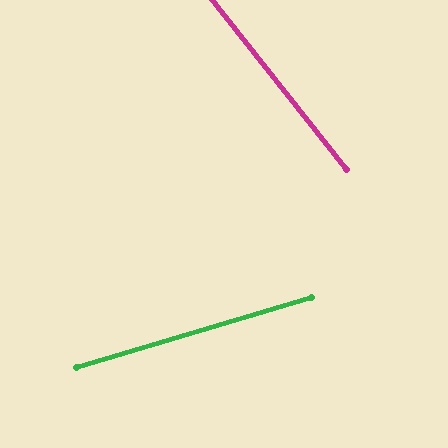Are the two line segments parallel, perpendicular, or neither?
Neither parallel nor perpendicular — they differ by about 68°.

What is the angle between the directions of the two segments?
Approximately 68 degrees.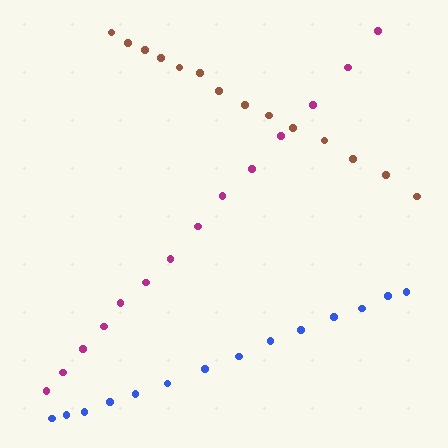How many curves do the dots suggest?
There are 3 distinct paths.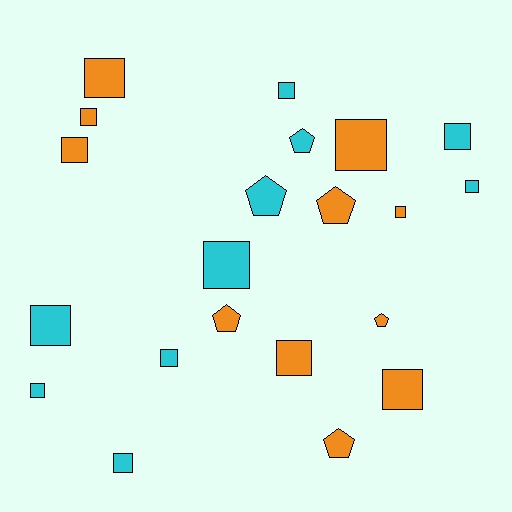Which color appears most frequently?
Orange, with 11 objects.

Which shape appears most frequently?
Square, with 15 objects.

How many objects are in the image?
There are 21 objects.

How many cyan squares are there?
There are 8 cyan squares.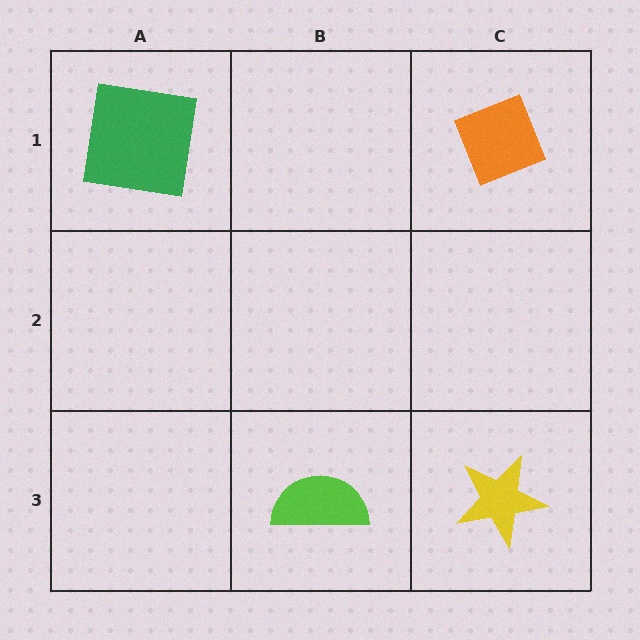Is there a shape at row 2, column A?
No, that cell is empty.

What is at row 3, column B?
A lime semicircle.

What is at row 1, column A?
A green square.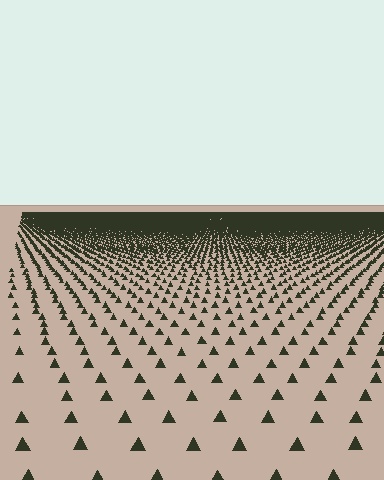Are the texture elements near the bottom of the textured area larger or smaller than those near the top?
Larger. Near the bottom, elements are closer to the viewer and appear at a bigger on-screen size.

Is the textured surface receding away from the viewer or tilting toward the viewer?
The surface is receding away from the viewer. Texture elements get smaller and denser toward the top.